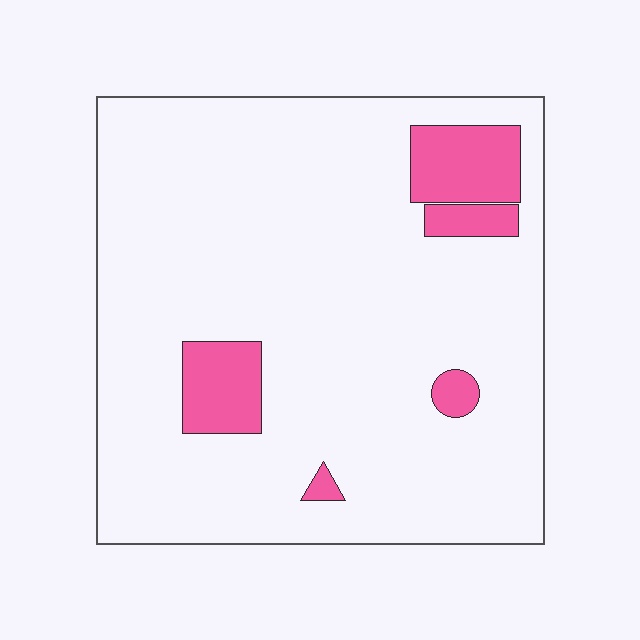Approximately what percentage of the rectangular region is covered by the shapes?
Approximately 10%.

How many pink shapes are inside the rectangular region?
5.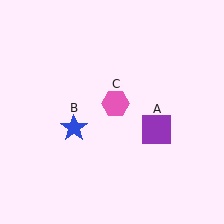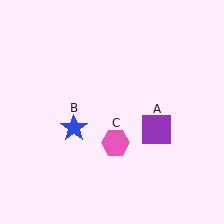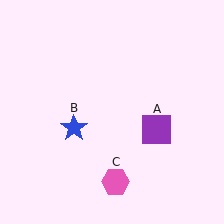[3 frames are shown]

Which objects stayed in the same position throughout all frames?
Purple square (object A) and blue star (object B) remained stationary.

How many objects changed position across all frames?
1 object changed position: pink hexagon (object C).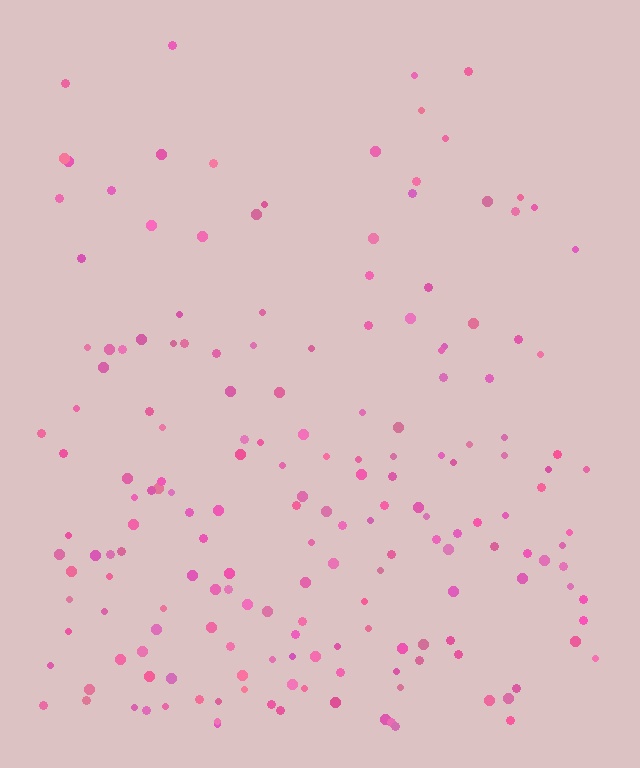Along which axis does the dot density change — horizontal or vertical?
Vertical.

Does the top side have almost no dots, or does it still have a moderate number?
Still a moderate number, just noticeably fewer than the bottom.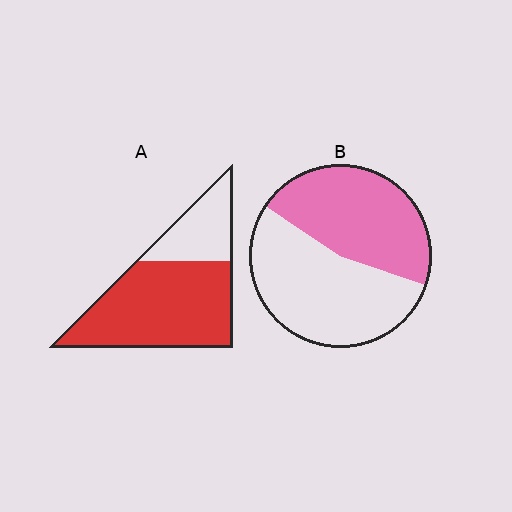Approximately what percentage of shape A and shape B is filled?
A is approximately 70% and B is approximately 45%.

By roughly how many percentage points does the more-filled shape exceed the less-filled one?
By roughly 25 percentage points (A over B).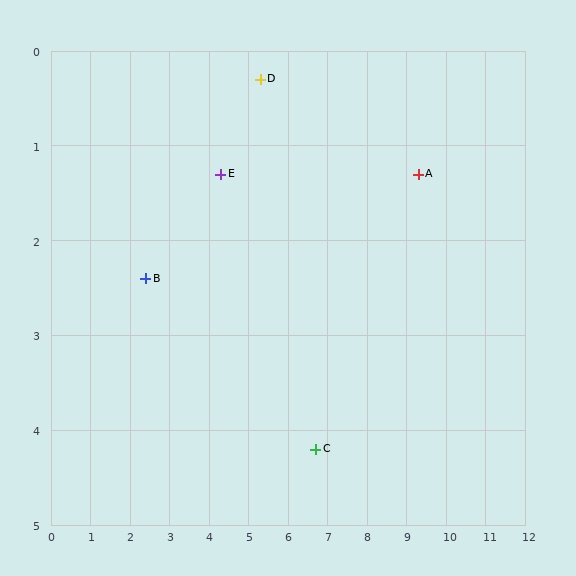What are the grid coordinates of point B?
Point B is at approximately (2.4, 2.4).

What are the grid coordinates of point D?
Point D is at approximately (5.3, 0.3).